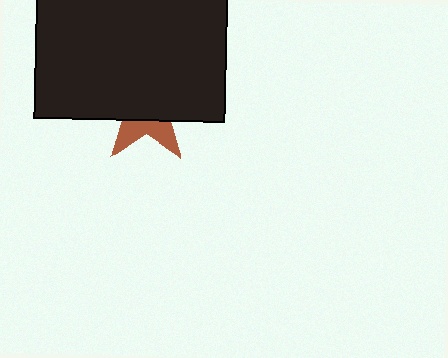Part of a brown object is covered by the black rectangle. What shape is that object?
It is a star.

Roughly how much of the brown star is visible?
A small part of it is visible (roughly 31%).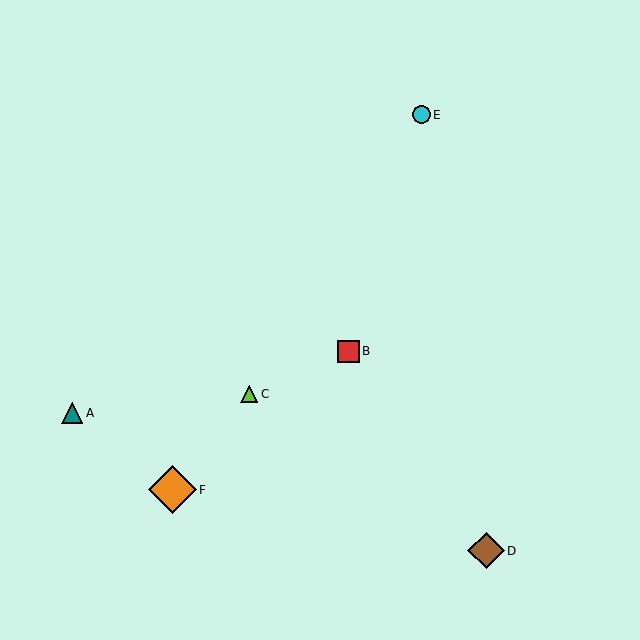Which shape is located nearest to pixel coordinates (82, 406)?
The teal triangle (labeled A) at (72, 413) is nearest to that location.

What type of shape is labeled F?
Shape F is an orange diamond.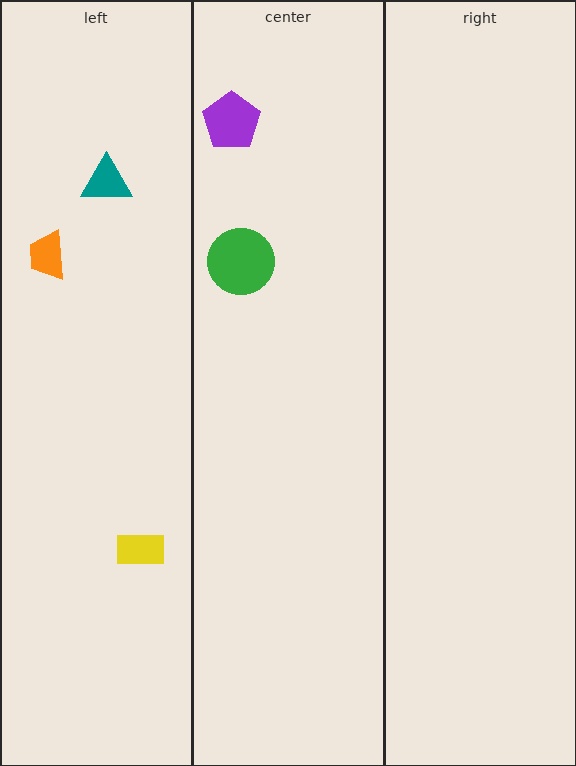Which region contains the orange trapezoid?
The left region.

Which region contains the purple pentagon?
The center region.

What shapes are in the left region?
The teal triangle, the orange trapezoid, the yellow rectangle.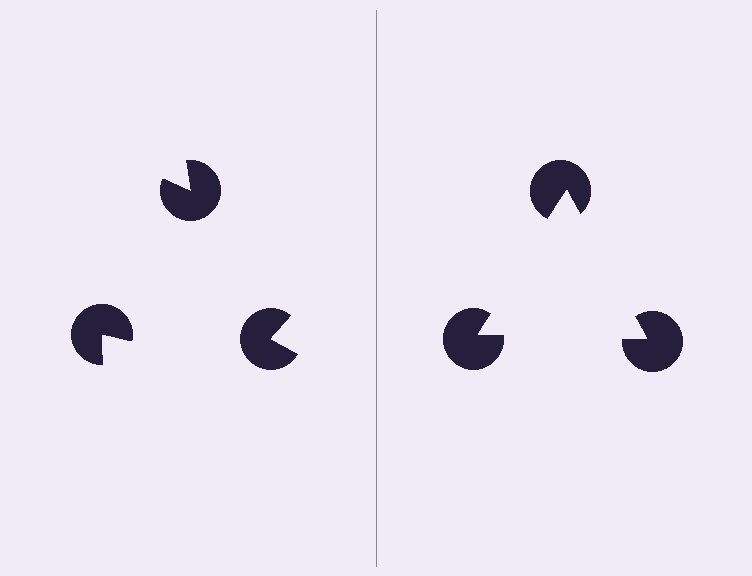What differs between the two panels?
The pac-man discs are positioned identically on both sides; only the wedge orientations differ. On the right they align to a triangle; on the left they are misaligned.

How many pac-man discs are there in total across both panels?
6 — 3 on each side.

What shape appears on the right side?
An illusory triangle.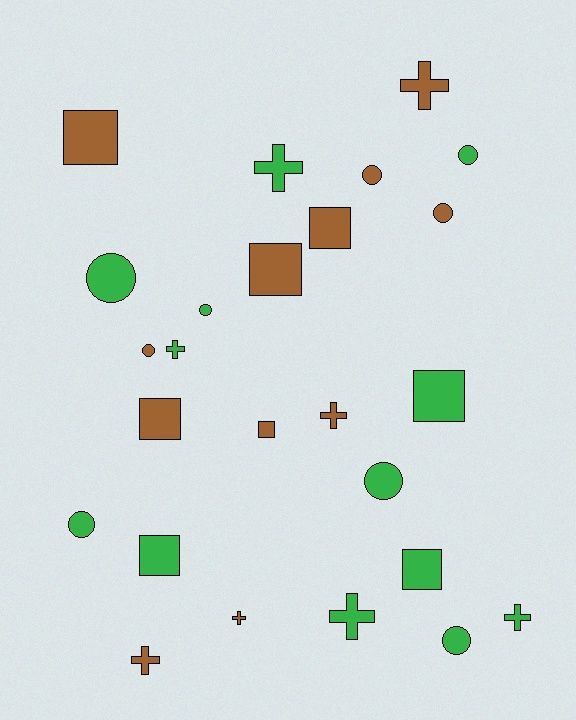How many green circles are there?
There are 6 green circles.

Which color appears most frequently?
Green, with 13 objects.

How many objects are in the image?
There are 25 objects.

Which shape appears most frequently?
Circle, with 9 objects.